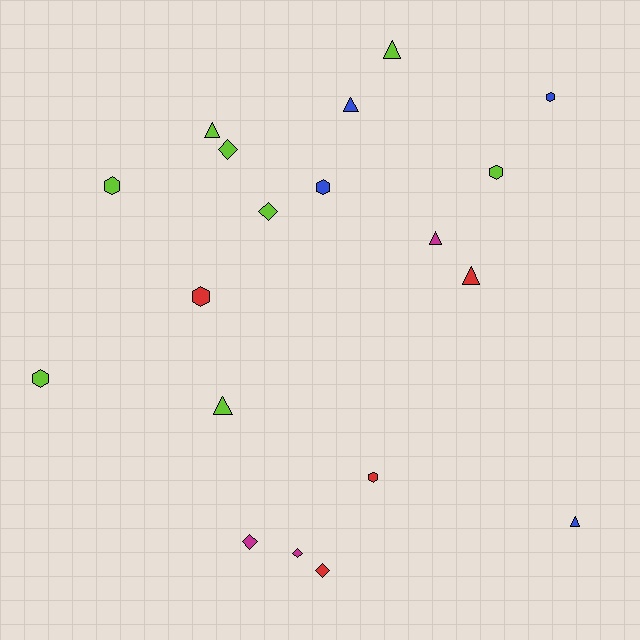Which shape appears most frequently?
Triangle, with 7 objects.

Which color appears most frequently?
Lime, with 8 objects.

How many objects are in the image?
There are 19 objects.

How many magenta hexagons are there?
There are no magenta hexagons.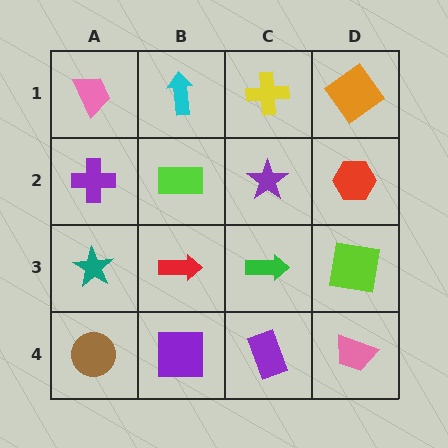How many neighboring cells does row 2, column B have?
4.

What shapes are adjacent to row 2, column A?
A pink trapezoid (row 1, column A), a teal star (row 3, column A), a lime rectangle (row 2, column B).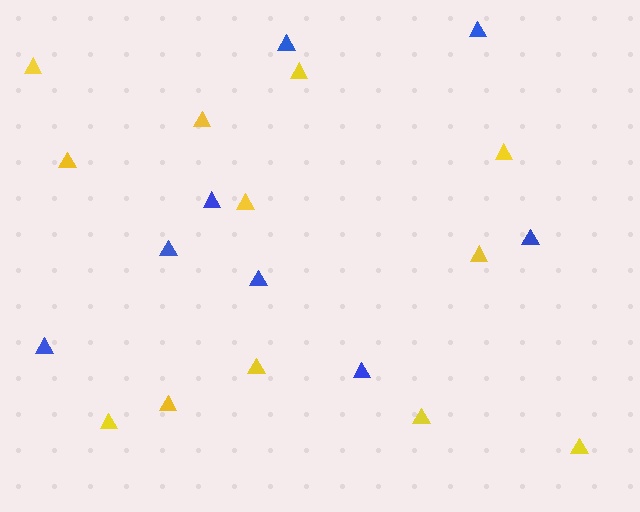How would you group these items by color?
There are 2 groups: one group of yellow triangles (12) and one group of blue triangles (8).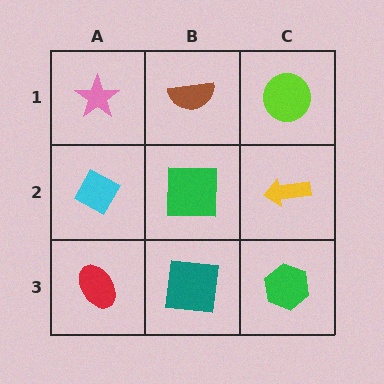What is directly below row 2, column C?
A green hexagon.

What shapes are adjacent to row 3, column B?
A green square (row 2, column B), a red ellipse (row 3, column A), a green hexagon (row 3, column C).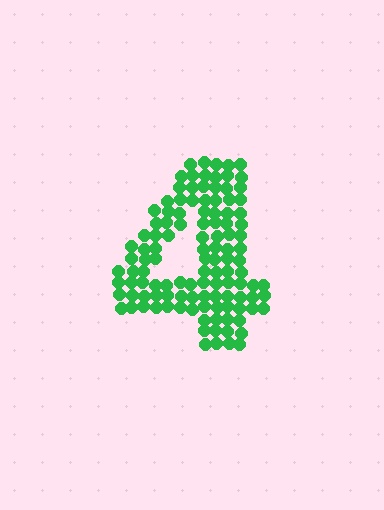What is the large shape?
The large shape is the digit 4.